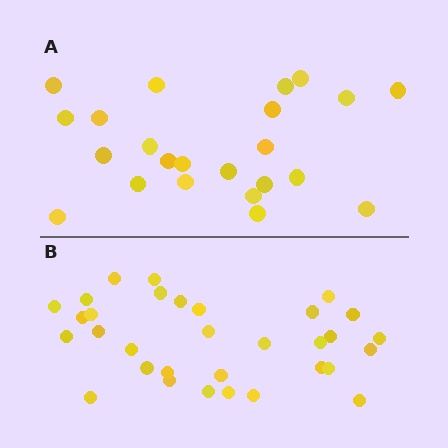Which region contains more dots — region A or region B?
Region B (the bottom region) has more dots.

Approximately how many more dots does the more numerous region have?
Region B has roughly 8 or so more dots than region A.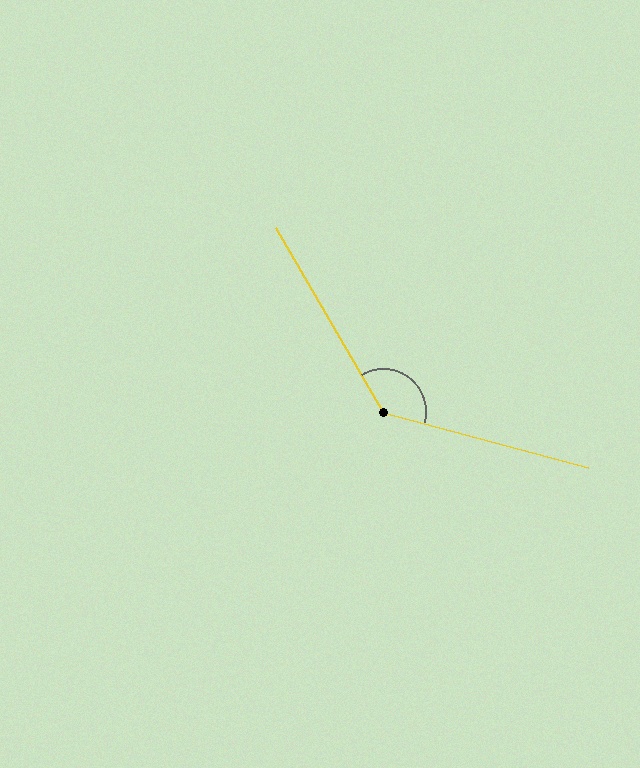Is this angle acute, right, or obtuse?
It is obtuse.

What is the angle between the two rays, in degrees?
Approximately 135 degrees.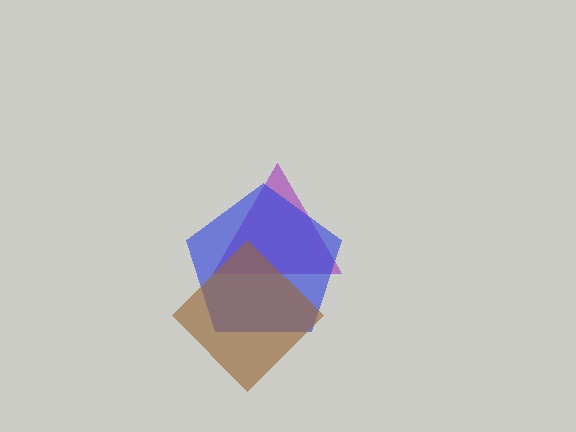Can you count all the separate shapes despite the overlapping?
Yes, there are 3 separate shapes.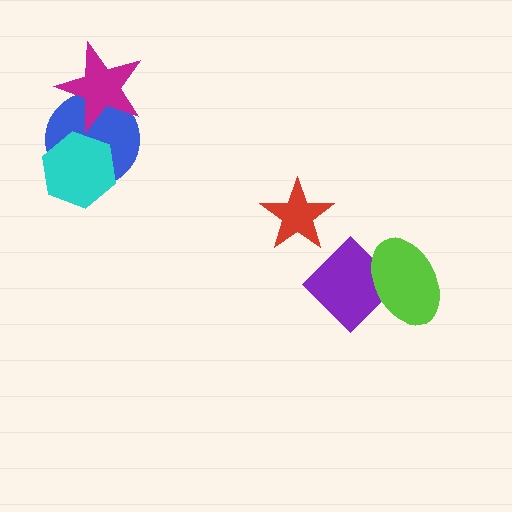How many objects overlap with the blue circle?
2 objects overlap with the blue circle.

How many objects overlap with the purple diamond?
1 object overlaps with the purple diamond.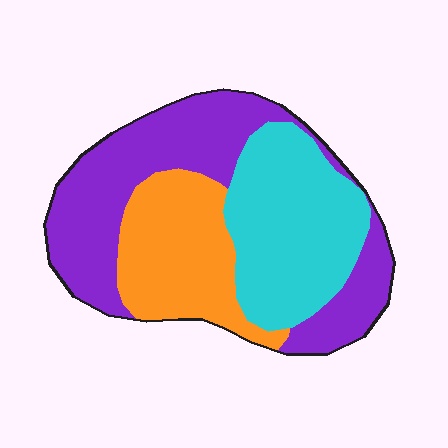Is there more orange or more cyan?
Cyan.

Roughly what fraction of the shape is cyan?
Cyan covers roughly 35% of the shape.